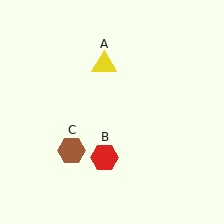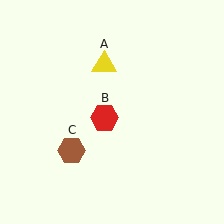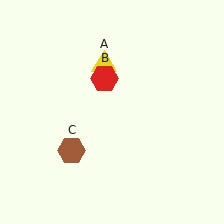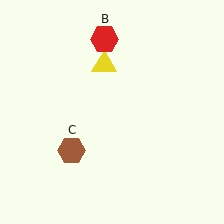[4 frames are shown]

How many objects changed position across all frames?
1 object changed position: red hexagon (object B).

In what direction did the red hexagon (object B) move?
The red hexagon (object B) moved up.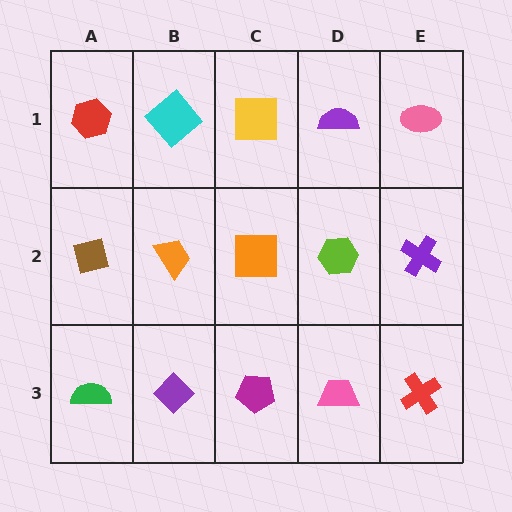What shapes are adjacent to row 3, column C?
An orange square (row 2, column C), a purple diamond (row 3, column B), a pink trapezoid (row 3, column D).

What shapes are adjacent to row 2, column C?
A yellow square (row 1, column C), a magenta pentagon (row 3, column C), an orange trapezoid (row 2, column B), a lime hexagon (row 2, column D).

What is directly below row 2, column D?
A pink trapezoid.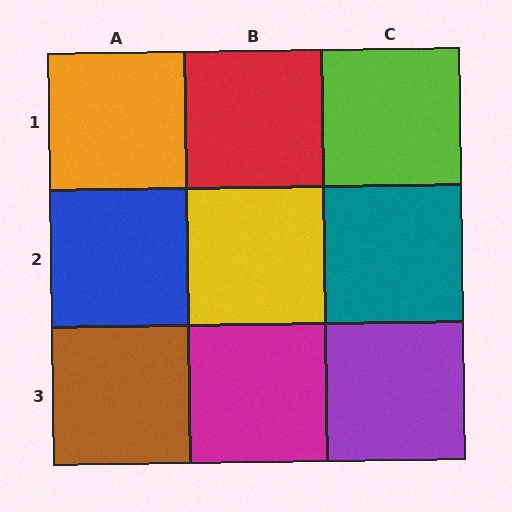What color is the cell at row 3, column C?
Purple.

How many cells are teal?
1 cell is teal.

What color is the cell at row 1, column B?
Red.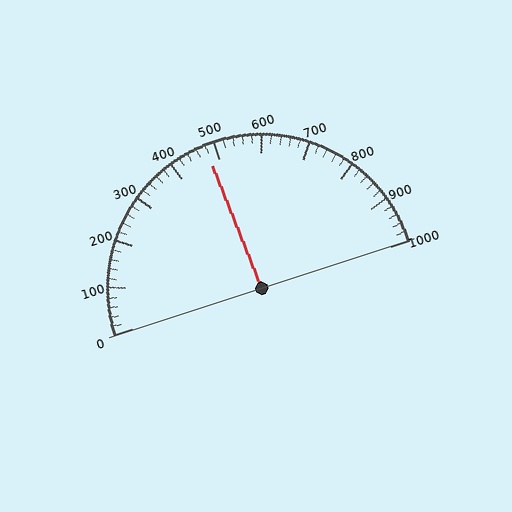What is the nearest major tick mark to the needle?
The nearest major tick mark is 500.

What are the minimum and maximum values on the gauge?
The gauge ranges from 0 to 1000.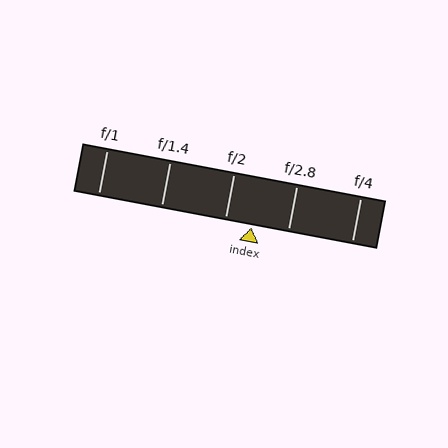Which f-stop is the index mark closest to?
The index mark is closest to f/2.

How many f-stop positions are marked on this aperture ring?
There are 5 f-stop positions marked.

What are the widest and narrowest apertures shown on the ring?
The widest aperture shown is f/1 and the narrowest is f/4.